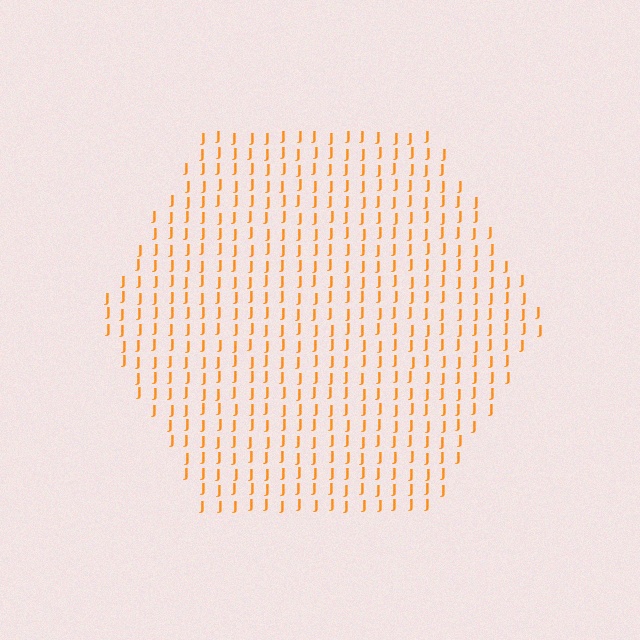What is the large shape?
The large shape is a hexagon.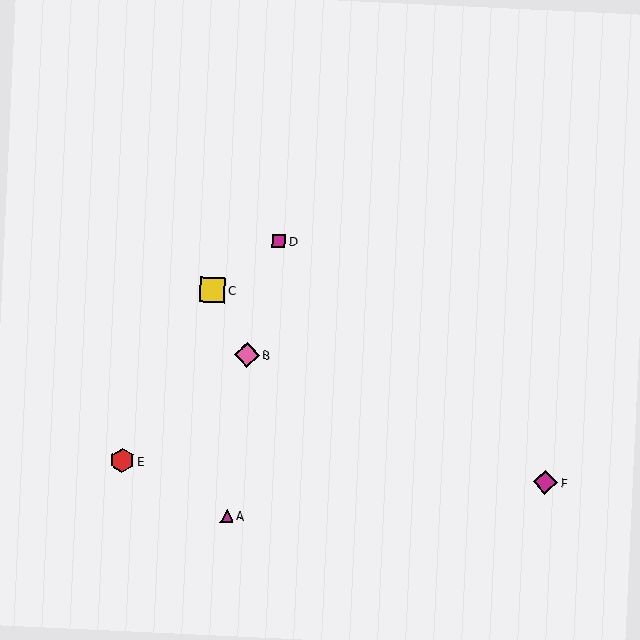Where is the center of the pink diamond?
The center of the pink diamond is at (247, 355).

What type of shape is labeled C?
Shape C is a yellow square.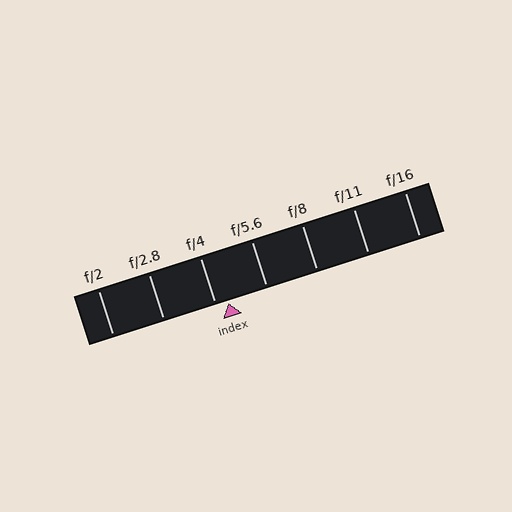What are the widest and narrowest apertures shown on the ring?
The widest aperture shown is f/2 and the narrowest is f/16.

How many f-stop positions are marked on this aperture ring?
There are 7 f-stop positions marked.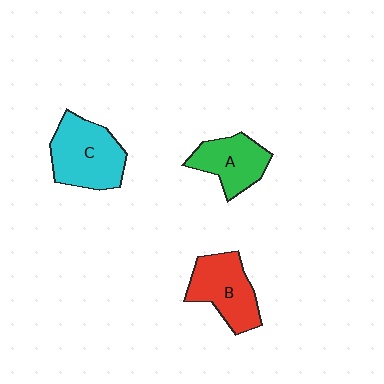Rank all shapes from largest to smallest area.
From largest to smallest: C (cyan), B (red), A (green).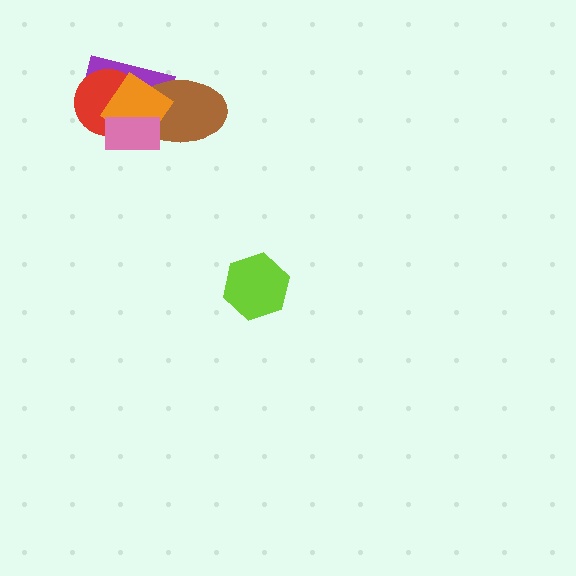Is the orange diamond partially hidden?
Yes, it is partially covered by another shape.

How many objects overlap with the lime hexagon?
0 objects overlap with the lime hexagon.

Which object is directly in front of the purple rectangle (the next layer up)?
The red circle is directly in front of the purple rectangle.